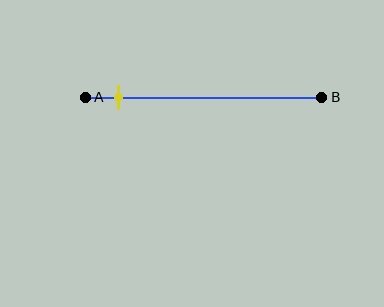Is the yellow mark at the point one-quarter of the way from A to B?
No, the mark is at about 15% from A, not at the 25% one-quarter point.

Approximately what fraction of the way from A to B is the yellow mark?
The yellow mark is approximately 15% of the way from A to B.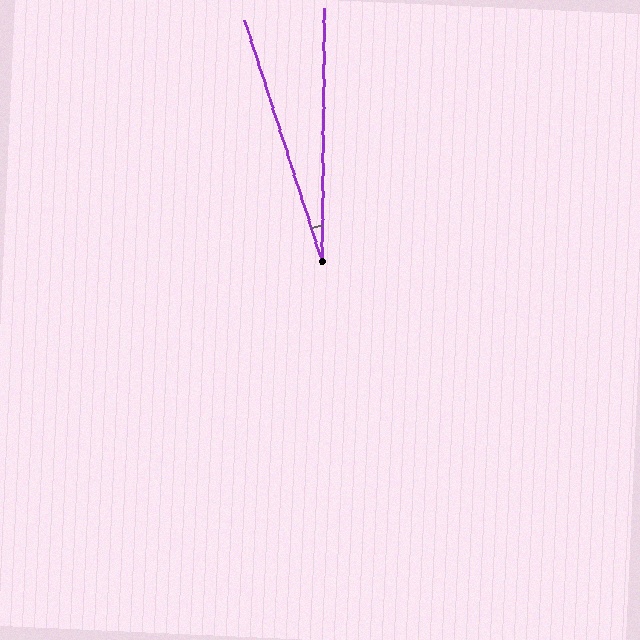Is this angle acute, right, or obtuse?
It is acute.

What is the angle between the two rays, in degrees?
Approximately 18 degrees.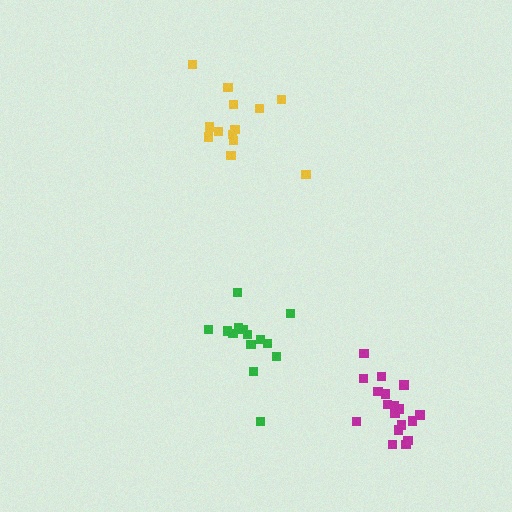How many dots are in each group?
Group 1: 19 dots, Group 2: 13 dots, Group 3: 14 dots (46 total).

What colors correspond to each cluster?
The clusters are colored: magenta, yellow, green.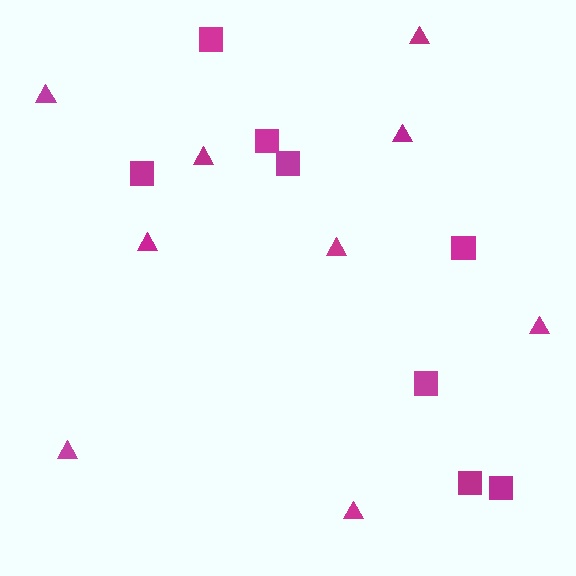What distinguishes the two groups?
There are 2 groups: one group of squares (8) and one group of triangles (9).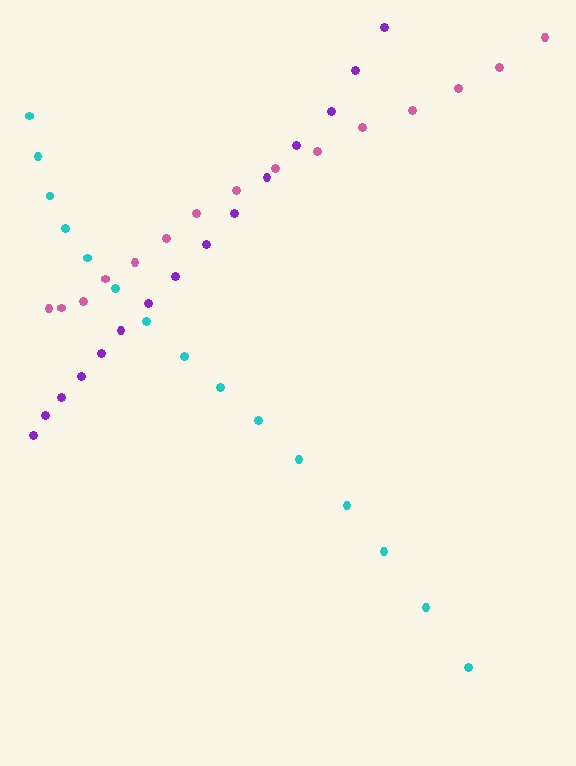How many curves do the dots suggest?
There are 3 distinct paths.